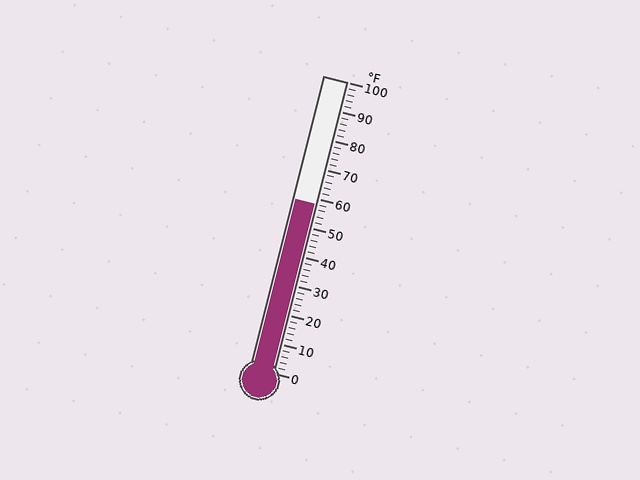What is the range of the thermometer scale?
The thermometer scale ranges from 0°F to 100°F.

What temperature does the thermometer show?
The thermometer shows approximately 58°F.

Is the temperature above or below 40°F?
The temperature is above 40°F.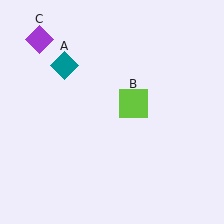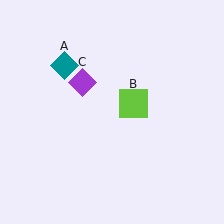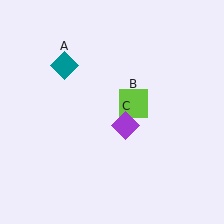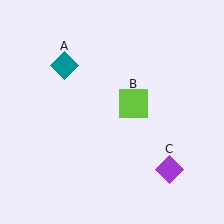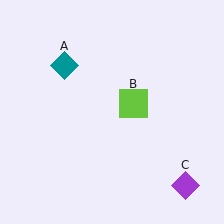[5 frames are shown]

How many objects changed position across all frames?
1 object changed position: purple diamond (object C).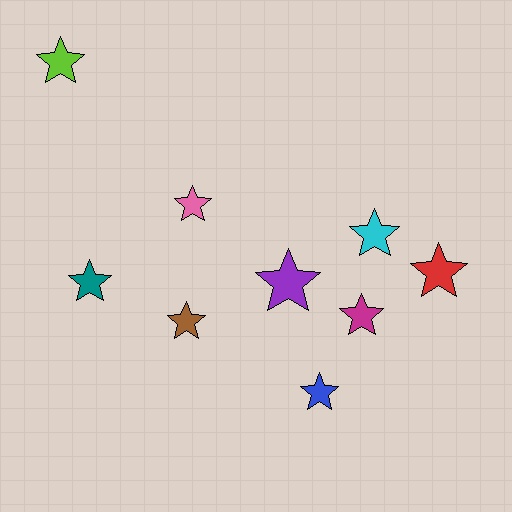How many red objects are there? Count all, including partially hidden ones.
There is 1 red object.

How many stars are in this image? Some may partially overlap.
There are 9 stars.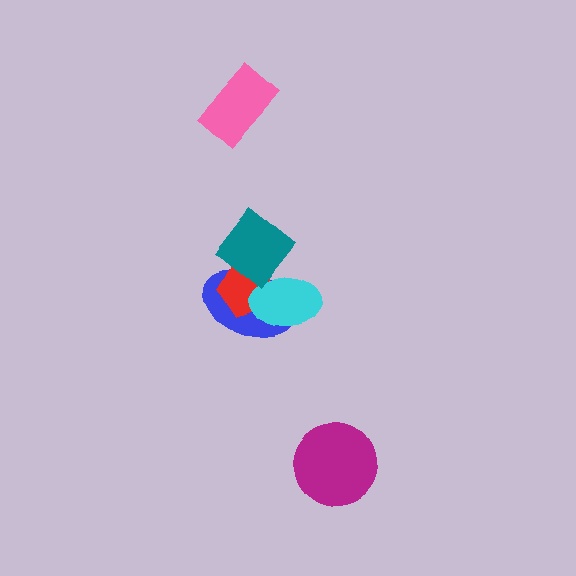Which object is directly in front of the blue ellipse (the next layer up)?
The red pentagon is directly in front of the blue ellipse.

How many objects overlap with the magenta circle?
0 objects overlap with the magenta circle.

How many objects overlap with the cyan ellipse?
3 objects overlap with the cyan ellipse.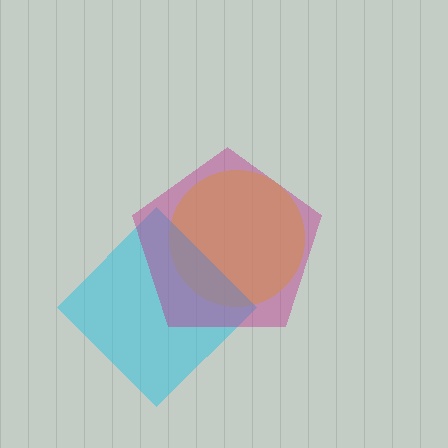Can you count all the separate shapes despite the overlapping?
Yes, there are 3 separate shapes.